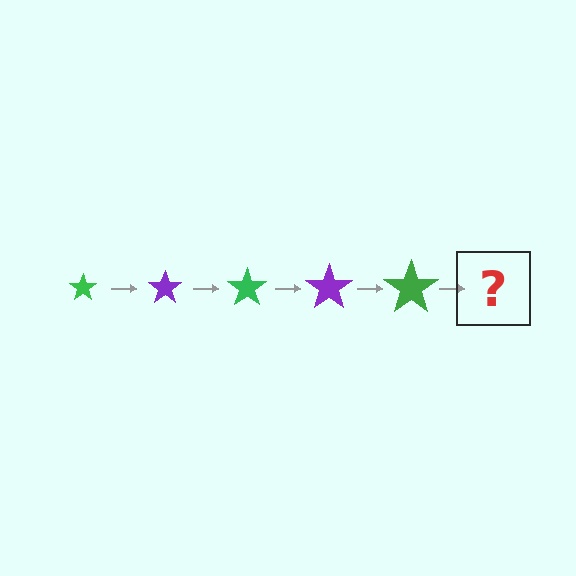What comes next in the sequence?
The next element should be a purple star, larger than the previous one.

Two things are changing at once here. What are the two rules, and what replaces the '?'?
The two rules are that the star grows larger each step and the color cycles through green and purple. The '?' should be a purple star, larger than the previous one.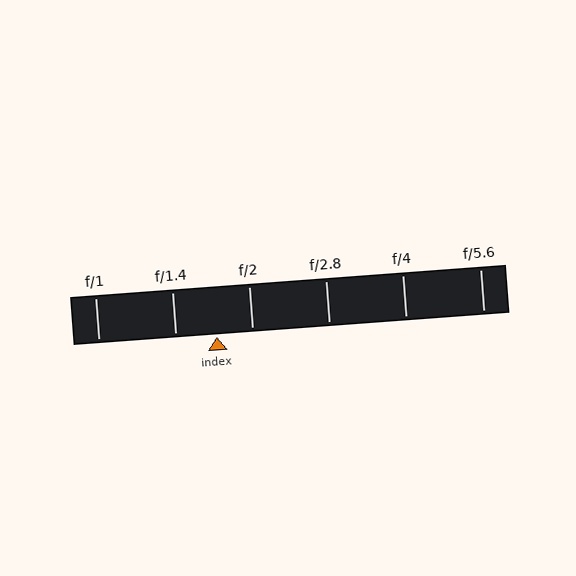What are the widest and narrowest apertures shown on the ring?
The widest aperture shown is f/1 and the narrowest is f/5.6.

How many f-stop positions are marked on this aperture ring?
There are 6 f-stop positions marked.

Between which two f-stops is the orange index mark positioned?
The index mark is between f/1.4 and f/2.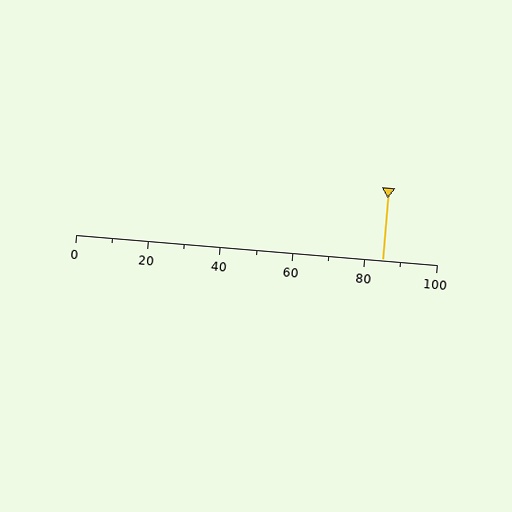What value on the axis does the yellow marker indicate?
The marker indicates approximately 85.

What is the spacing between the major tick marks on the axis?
The major ticks are spaced 20 apart.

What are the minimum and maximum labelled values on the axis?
The axis runs from 0 to 100.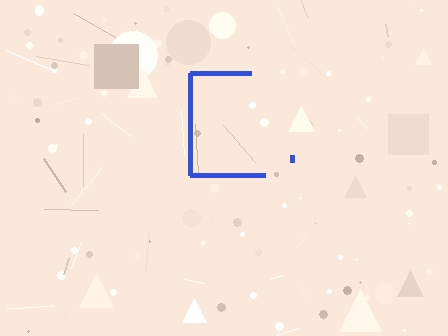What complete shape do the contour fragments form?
The contour fragments form a square.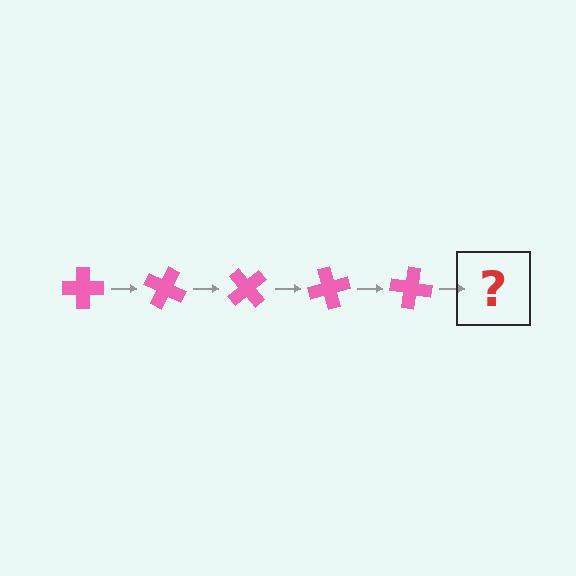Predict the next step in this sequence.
The next step is a pink cross rotated 125 degrees.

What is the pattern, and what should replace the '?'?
The pattern is that the cross rotates 25 degrees each step. The '?' should be a pink cross rotated 125 degrees.